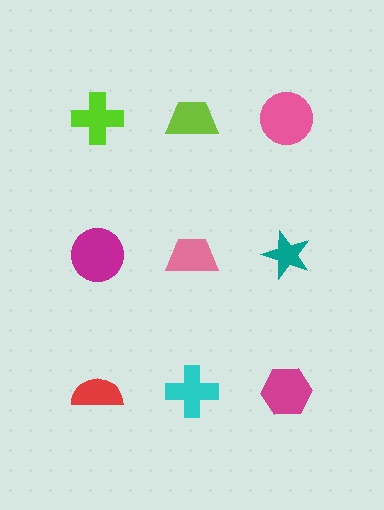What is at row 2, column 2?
A pink trapezoid.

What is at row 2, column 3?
A teal star.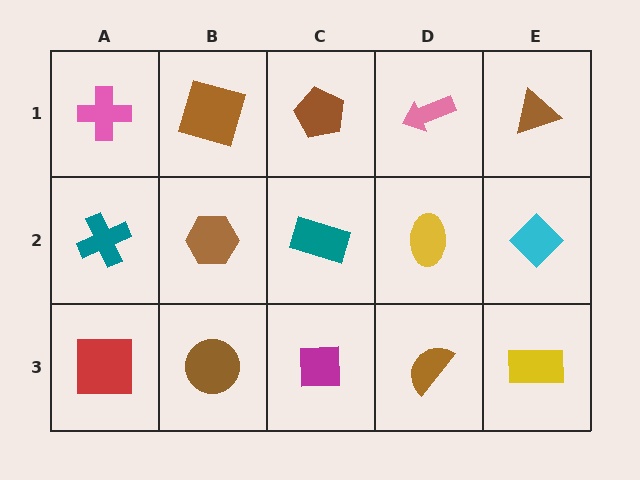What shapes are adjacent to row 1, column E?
A cyan diamond (row 2, column E), a pink arrow (row 1, column D).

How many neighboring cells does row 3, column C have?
3.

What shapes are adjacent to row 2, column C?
A brown pentagon (row 1, column C), a magenta square (row 3, column C), a brown hexagon (row 2, column B), a yellow ellipse (row 2, column D).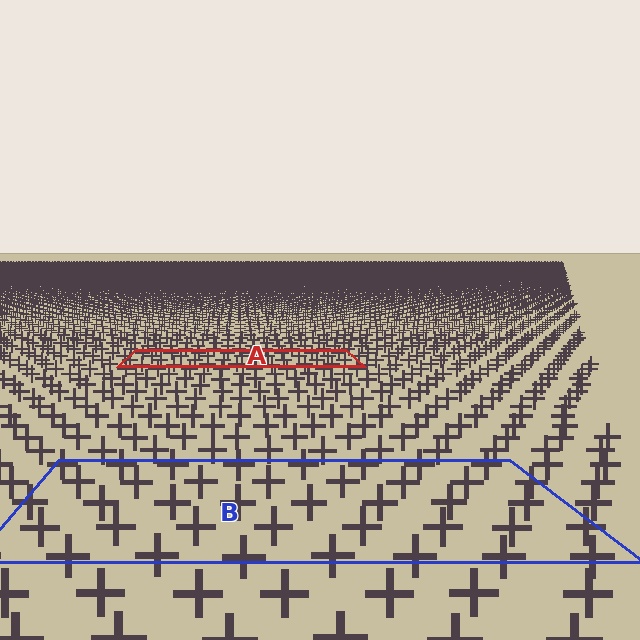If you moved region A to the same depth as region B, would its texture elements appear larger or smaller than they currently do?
They would appear larger. At a closer depth, the same texture elements are projected at a bigger on-screen size.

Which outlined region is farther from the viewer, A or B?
Region A is farther from the viewer — the texture elements inside it appear smaller and more densely packed.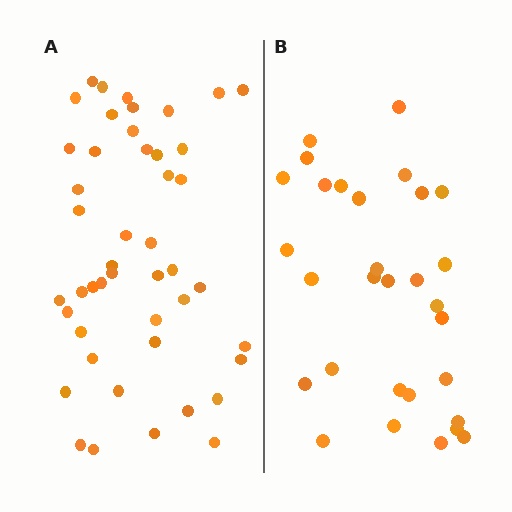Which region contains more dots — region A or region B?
Region A (the left region) has more dots.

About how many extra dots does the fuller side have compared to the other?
Region A has approximately 15 more dots than region B.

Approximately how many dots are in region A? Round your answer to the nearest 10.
About 50 dots. (The exact count is 46, which rounds to 50.)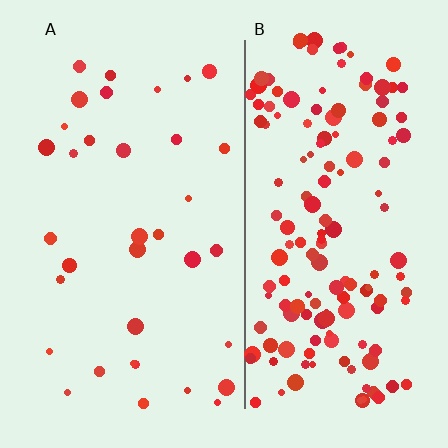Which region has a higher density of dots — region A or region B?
B (the right).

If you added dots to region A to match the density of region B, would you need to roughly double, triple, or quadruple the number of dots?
Approximately quadruple.